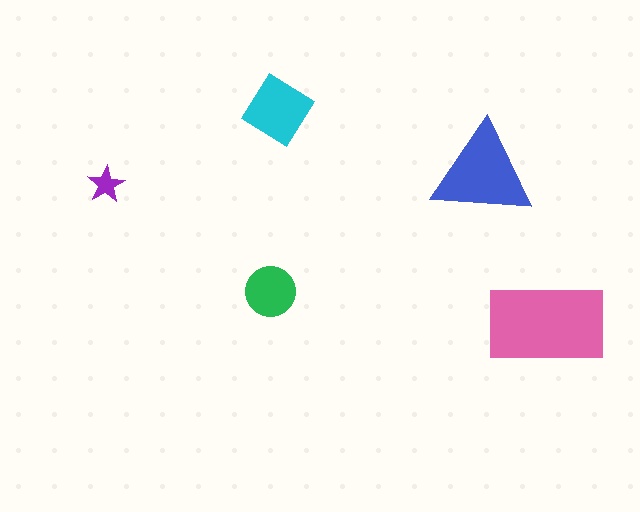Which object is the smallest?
The purple star.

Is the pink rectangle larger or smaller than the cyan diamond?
Larger.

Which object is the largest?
The pink rectangle.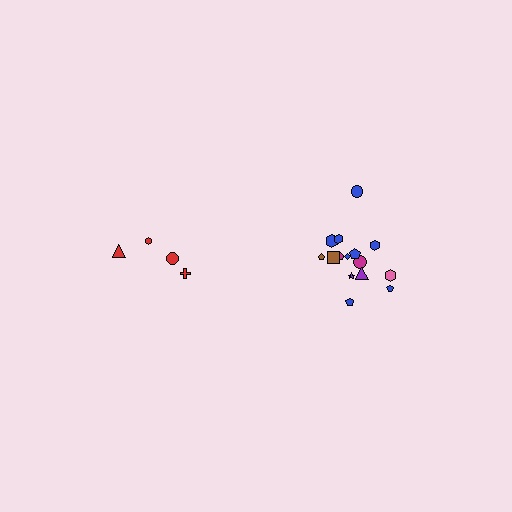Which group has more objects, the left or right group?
The right group.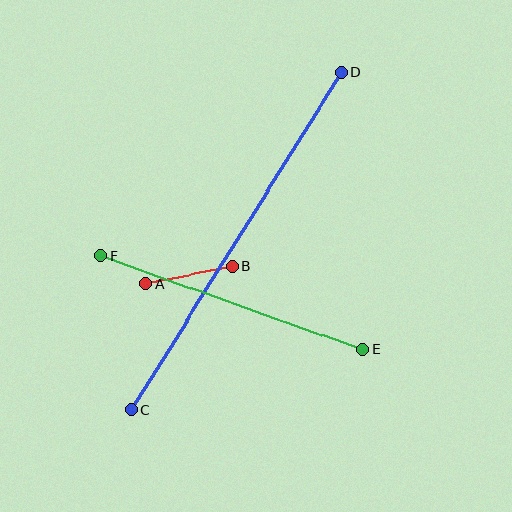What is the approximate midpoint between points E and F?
The midpoint is at approximately (232, 303) pixels.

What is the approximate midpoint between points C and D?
The midpoint is at approximately (236, 241) pixels.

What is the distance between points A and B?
The distance is approximately 88 pixels.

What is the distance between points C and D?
The distance is approximately 397 pixels.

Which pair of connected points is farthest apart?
Points C and D are farthest apart.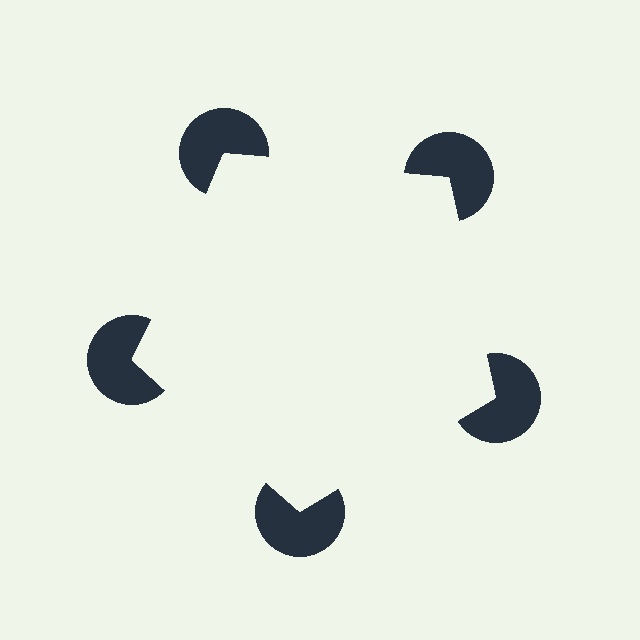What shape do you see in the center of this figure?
An illusory pentagon — its edges are inferred from the aligned wedge cuts in the pac-man discs, not physically drawn.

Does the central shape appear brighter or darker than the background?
It typically appears slightly brighter than the background, even though no actual brightness change is drawn.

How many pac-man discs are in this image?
There are 5 — one at each vertex of the illusory pentagon.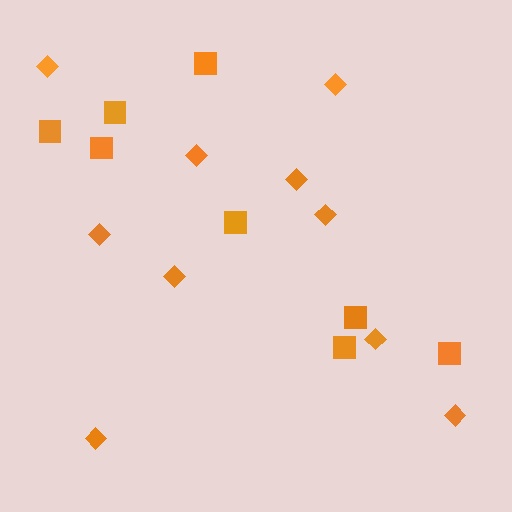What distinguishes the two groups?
There are 2 groups: one group of diamonds (10) and one group of squares (8).